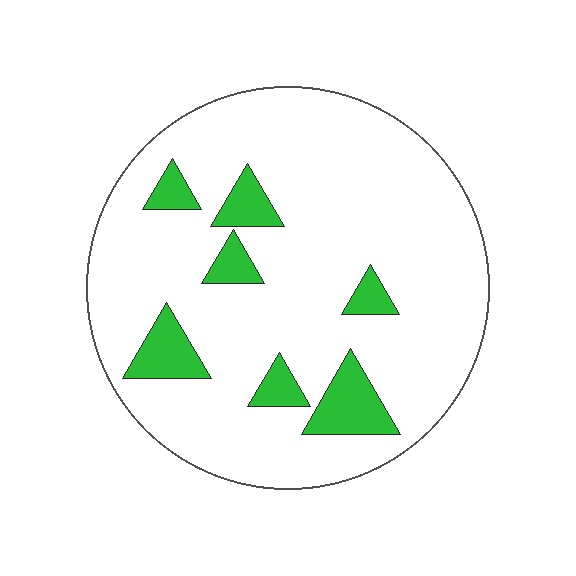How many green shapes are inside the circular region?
7.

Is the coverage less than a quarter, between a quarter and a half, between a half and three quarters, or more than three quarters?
Less than a quarter.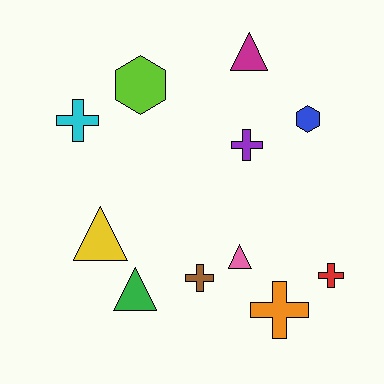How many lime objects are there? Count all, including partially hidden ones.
There is 1 lime object.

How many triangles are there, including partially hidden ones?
There are 4 triangles.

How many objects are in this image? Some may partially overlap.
There are 11 objects.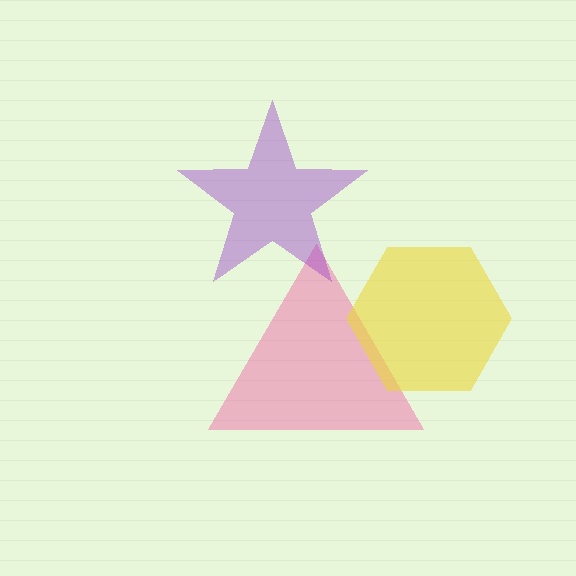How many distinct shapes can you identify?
There are 3 distinct shapes: a pink triangle, a purple star, a yellow hexagon.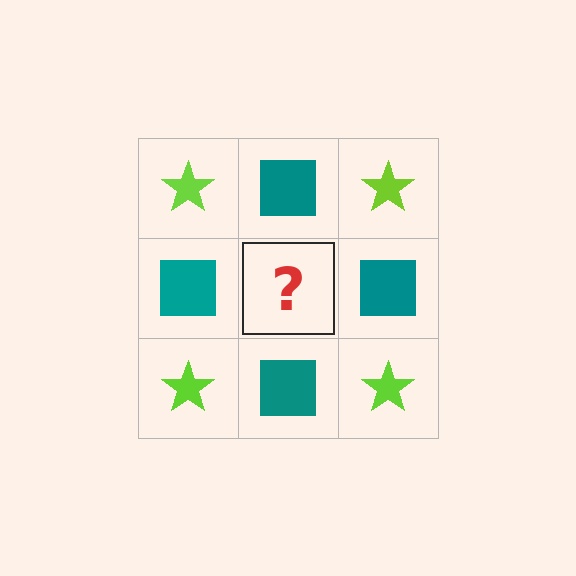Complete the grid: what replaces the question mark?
The question mark should be replaced with a lime star.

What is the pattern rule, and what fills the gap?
The rule is that it alternates lime star and teal square in a checkerboard pattern. The gap should be filled with a lime star.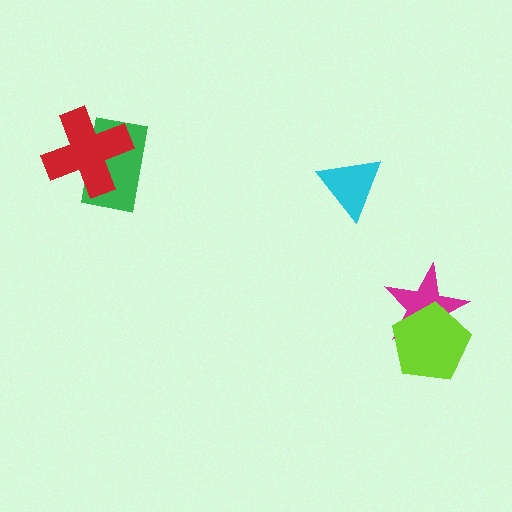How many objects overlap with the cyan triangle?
0 objects overlap with the cyan triangle.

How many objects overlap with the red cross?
1 object overlaps with the red cross.